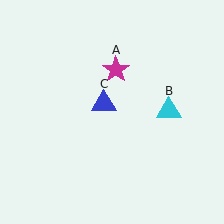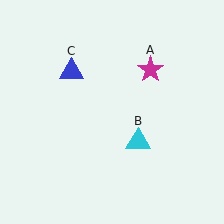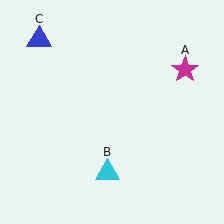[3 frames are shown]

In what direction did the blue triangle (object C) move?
The blue triangle (object C) moved up and to the left.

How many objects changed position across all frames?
3 objects changed position: magenta star (object A), cyan triangle (object B), blue triangle (object C).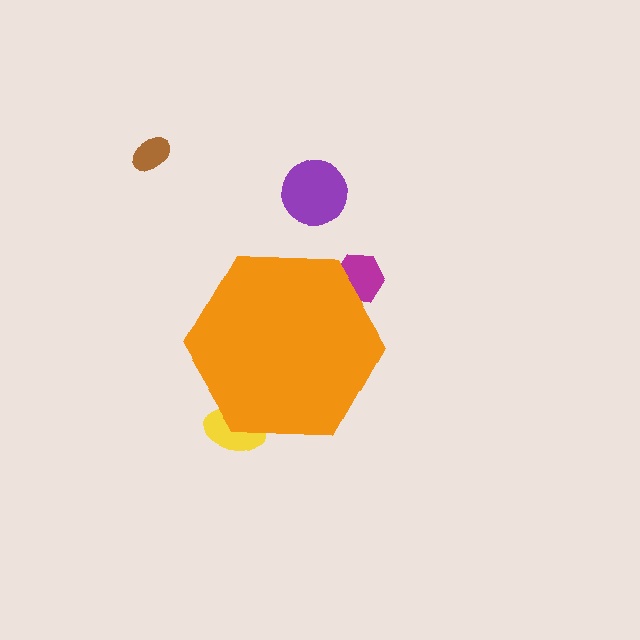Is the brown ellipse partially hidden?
No, the brown ellipse is fully visible.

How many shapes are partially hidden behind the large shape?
2 shapes are partially hidden.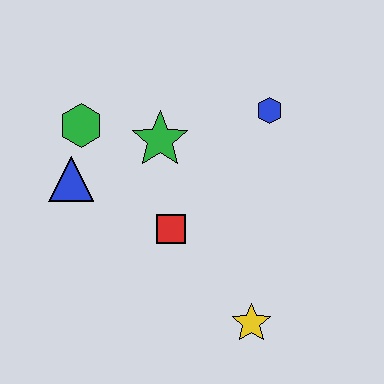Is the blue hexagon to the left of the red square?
No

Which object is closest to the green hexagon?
The blue triangle is closest to the green hexagon.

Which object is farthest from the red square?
The blue hexagon is farthest from the red square.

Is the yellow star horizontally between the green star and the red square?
No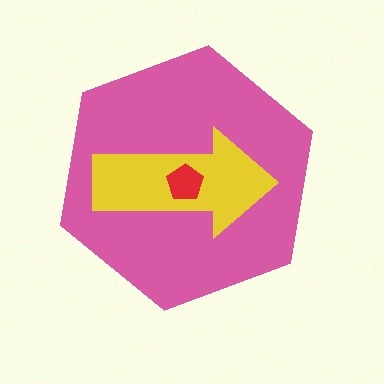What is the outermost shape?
The pink hexagon.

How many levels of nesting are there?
3.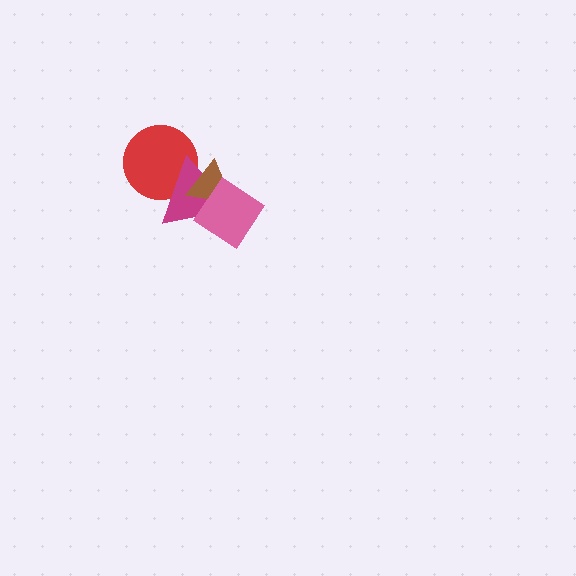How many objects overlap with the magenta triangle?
3 objects overlap with the magenta triangle.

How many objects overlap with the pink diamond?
2 objects overlap with the pink diamond.